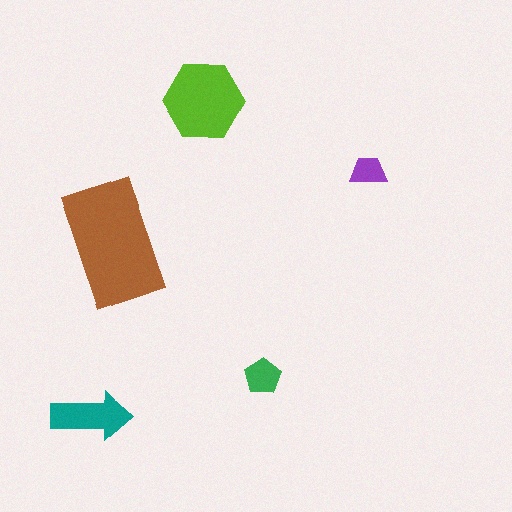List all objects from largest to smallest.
The brown rectangle, the lime hexagon, the teal arrow, the green pentagon, the purple trapezoid.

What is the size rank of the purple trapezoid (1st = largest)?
5th.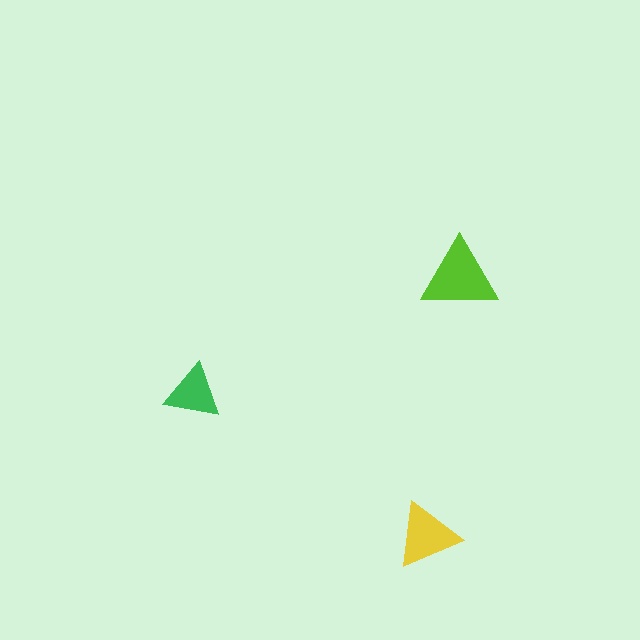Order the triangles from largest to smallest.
the lime one, the yellow one, the green one.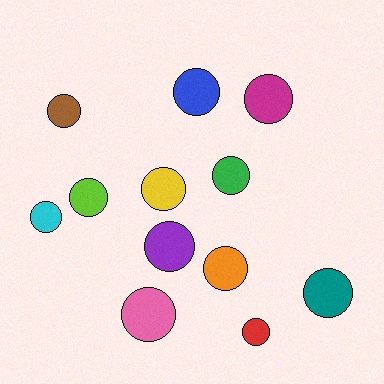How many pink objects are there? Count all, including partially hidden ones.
There is 1 pink object.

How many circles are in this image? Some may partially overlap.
There are 12 circles.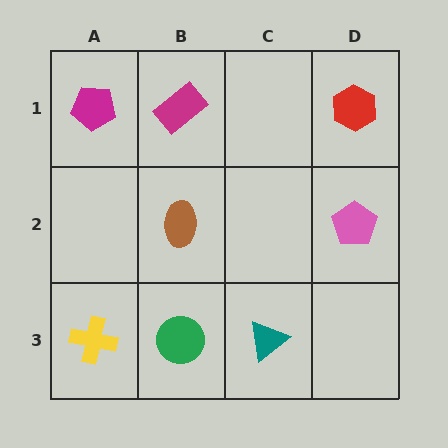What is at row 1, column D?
A red hexagon.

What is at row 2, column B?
A brown ellipse.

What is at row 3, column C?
A teal triangle.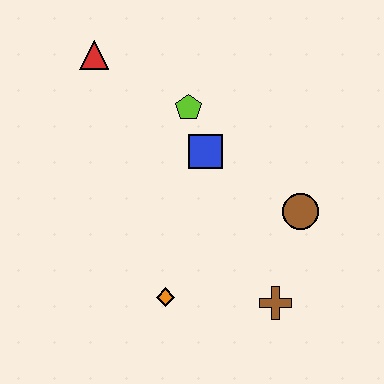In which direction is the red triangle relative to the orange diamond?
The red triangle is above the orange diamond.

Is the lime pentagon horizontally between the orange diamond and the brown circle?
Yes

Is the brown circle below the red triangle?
Yes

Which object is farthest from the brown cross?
The red triangle is farthest from the brown cross.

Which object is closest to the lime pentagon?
The blue square is closest to the lime pentagon.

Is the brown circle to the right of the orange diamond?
Yes